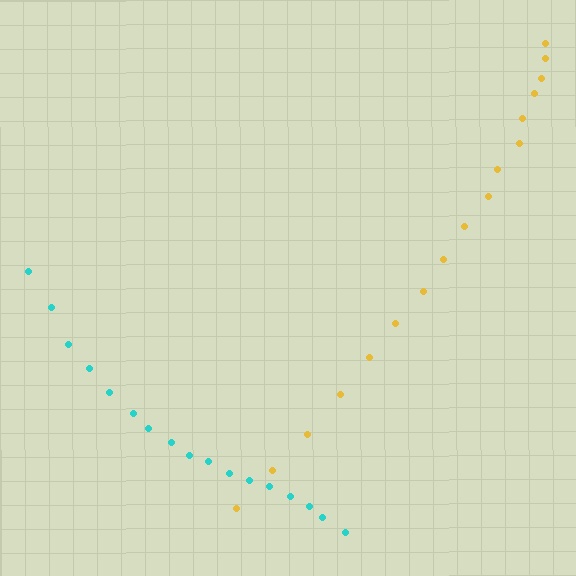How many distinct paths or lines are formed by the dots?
There are 2 distinct paths.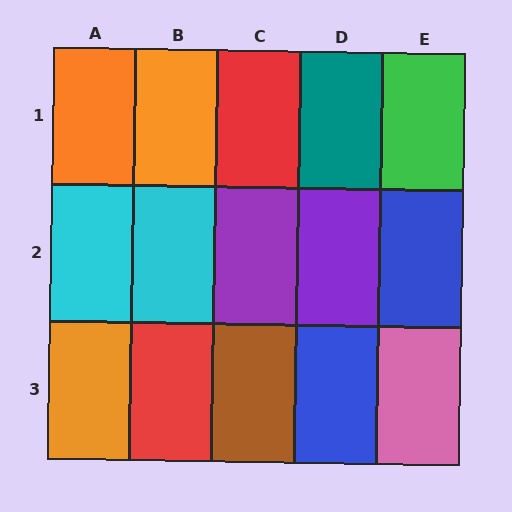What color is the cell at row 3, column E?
Pink.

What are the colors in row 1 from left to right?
Orange, orange, red, teal, green.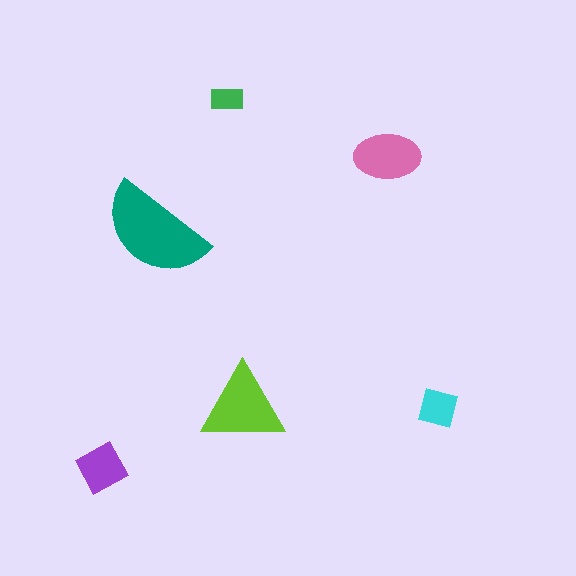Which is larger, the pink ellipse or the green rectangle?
The pink ellipse.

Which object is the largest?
The teal semicircle.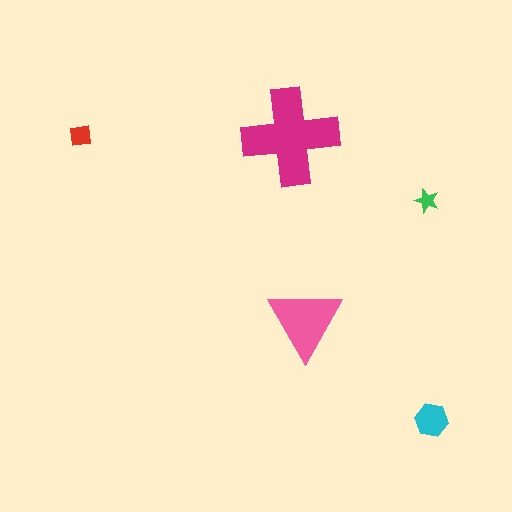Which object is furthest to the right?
The cyan hexagon is rightmost.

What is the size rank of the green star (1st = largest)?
5th.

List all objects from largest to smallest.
The magenta cross, the pink triangle, the cyan hexagon, the red square, the green star.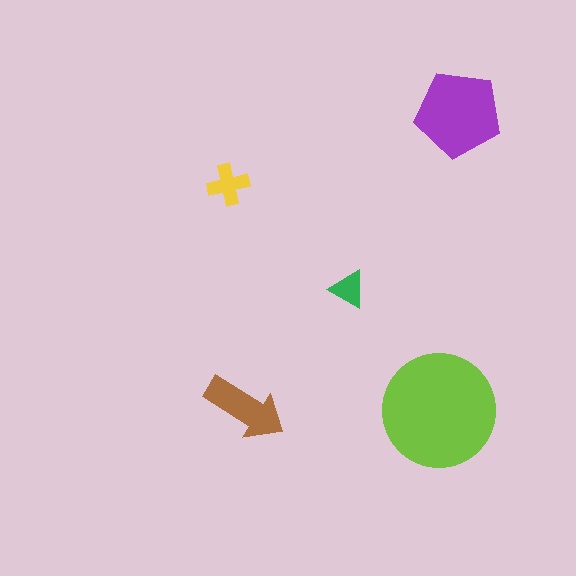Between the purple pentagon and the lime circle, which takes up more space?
The lime circle.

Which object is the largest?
The lime circle.